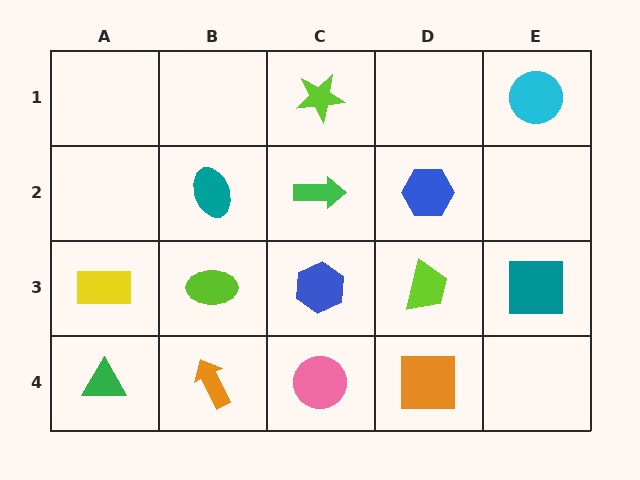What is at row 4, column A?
A green triangle.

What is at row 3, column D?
A lime trapezoid.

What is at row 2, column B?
A teal ellipse.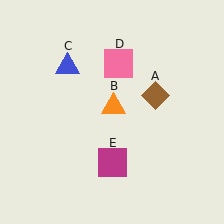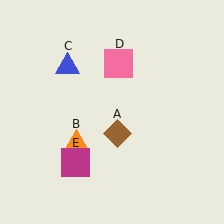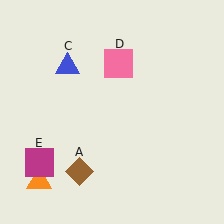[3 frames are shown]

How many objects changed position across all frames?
3 objects changed position: brown diamond (object A), orange triangle (object B), magenta square (object E).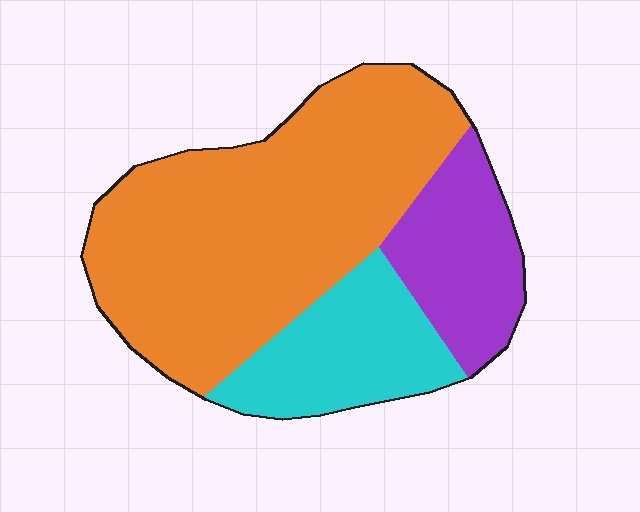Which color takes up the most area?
Orange, at roughly 60%.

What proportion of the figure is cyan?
Cyan covers about 20% of the figure.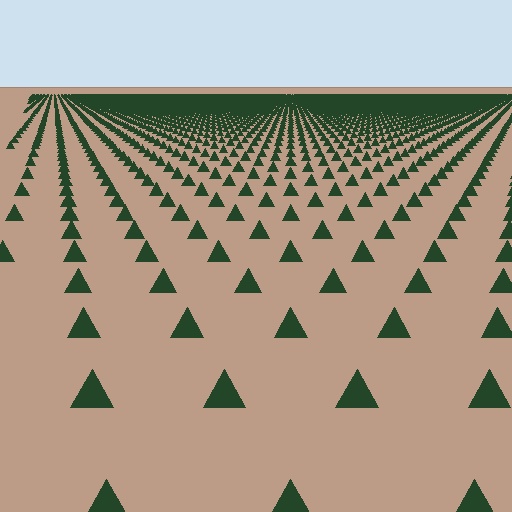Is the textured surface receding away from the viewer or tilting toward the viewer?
The surface is receding away from the viewer. Texture elements get smaller and denser toward the top.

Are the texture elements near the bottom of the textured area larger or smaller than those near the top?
Larger. Near the bottom, elements are closer to the viewer and appear at a bigger on-screen size.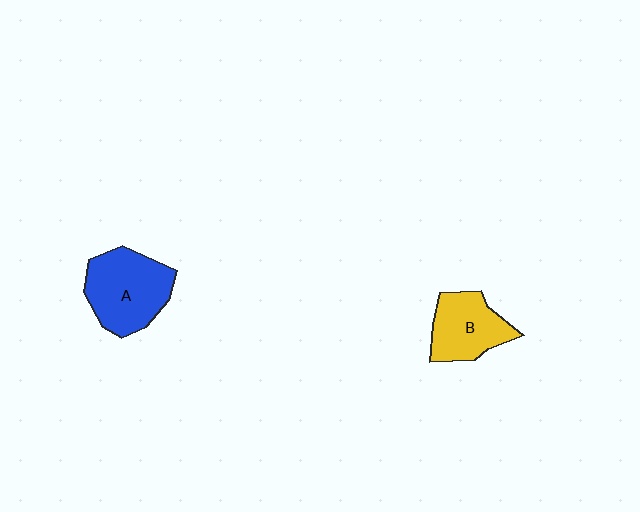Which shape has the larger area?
Shape A (blue).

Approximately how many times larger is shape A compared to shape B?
Approximately 1.3 times.